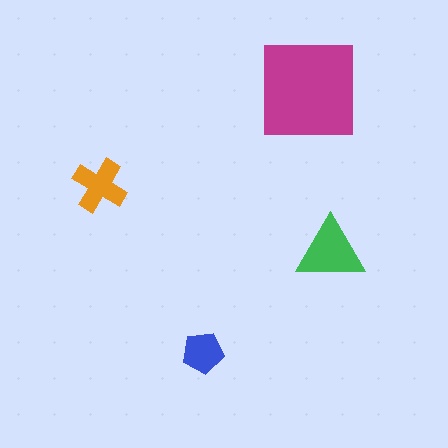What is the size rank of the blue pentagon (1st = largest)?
4th.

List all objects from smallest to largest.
The blue pentagon, the orange cross, the green triangle, the magenta square.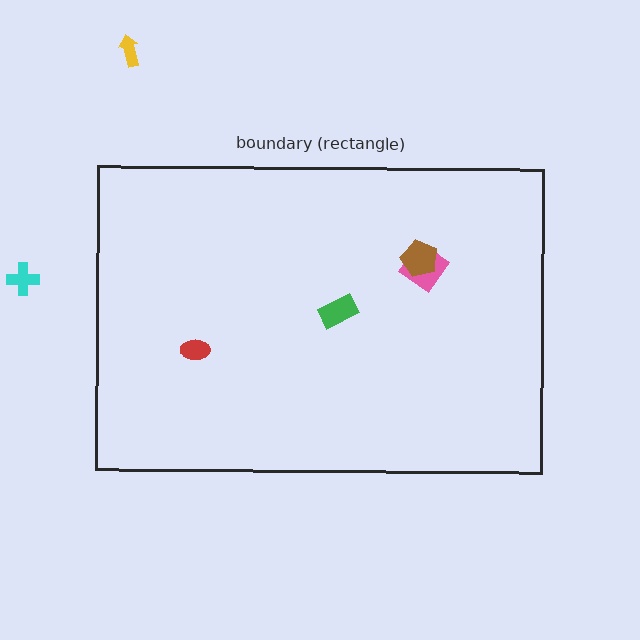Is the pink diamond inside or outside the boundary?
Inside.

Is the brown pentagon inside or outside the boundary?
Inside.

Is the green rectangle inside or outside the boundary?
Inside.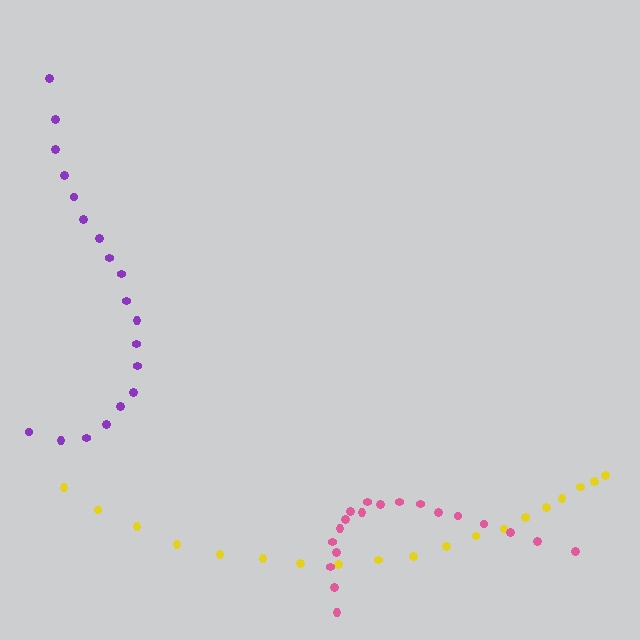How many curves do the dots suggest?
There are 3 distinct paths.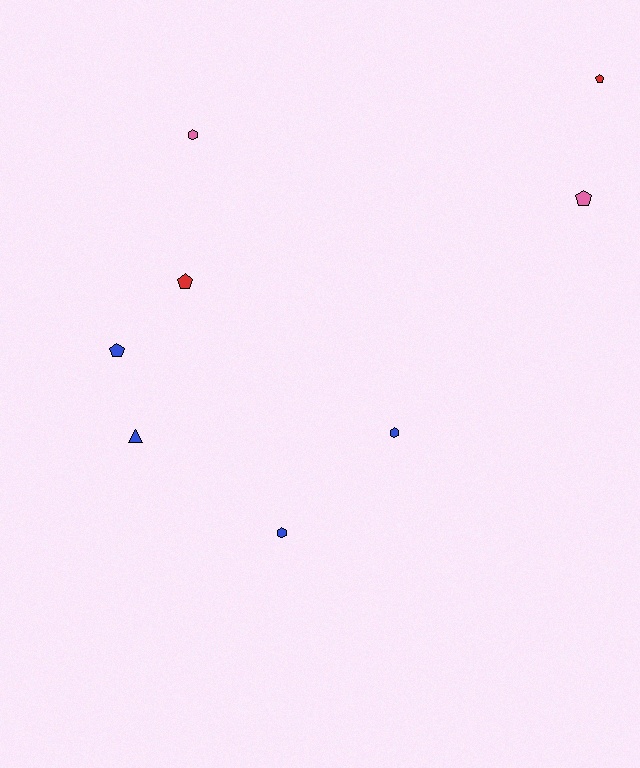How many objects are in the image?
There are 8 objects.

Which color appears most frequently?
Blue, with 4 objects.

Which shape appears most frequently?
Pentagon, with 4 objects.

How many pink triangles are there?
There are no pink triangles.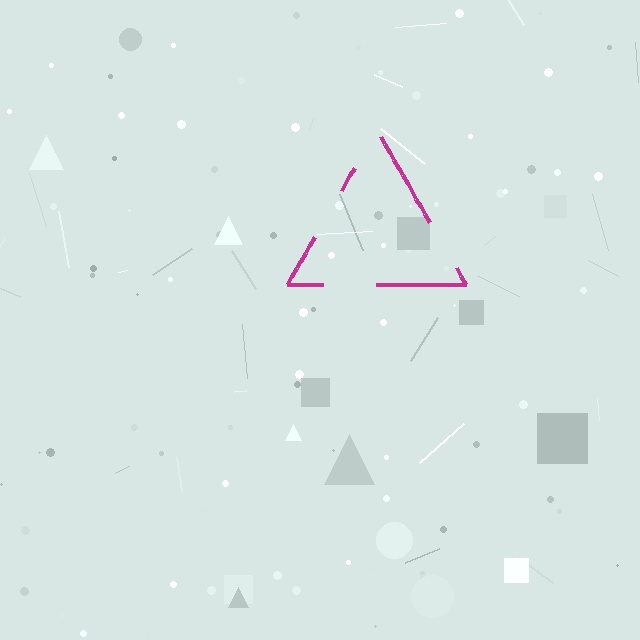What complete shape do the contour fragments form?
The contour fragments form a triangle.